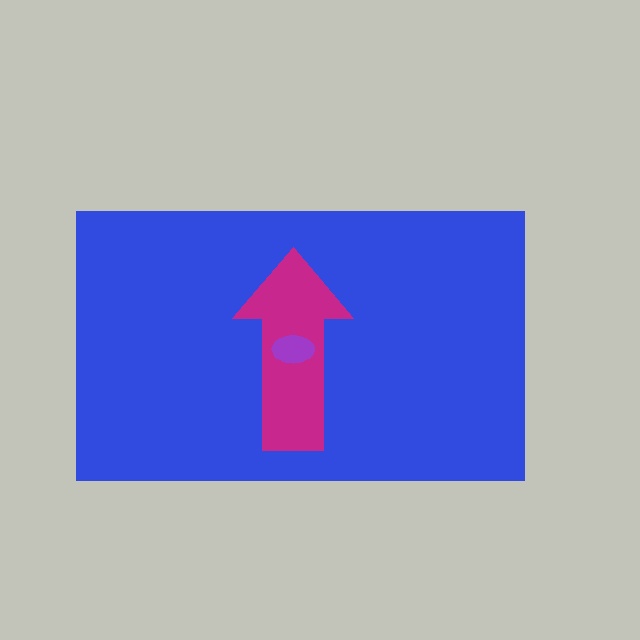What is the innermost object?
The purple ellipse.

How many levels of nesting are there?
3.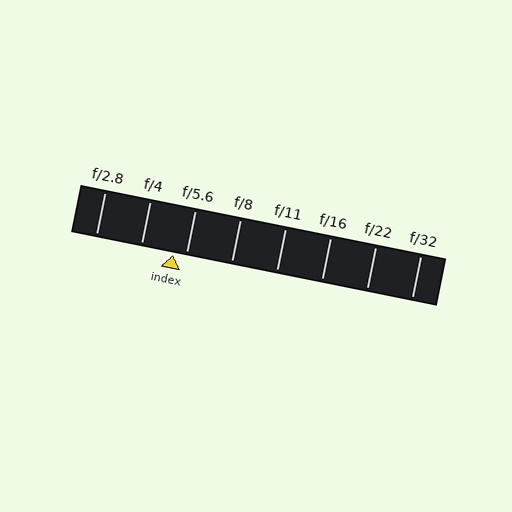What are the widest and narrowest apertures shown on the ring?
The widest aperture shown is f/2.8 and the narrowest is f/32.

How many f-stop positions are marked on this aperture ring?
There are 8 f-stop positions marked.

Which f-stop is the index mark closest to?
The index mark is closest to f/5.6.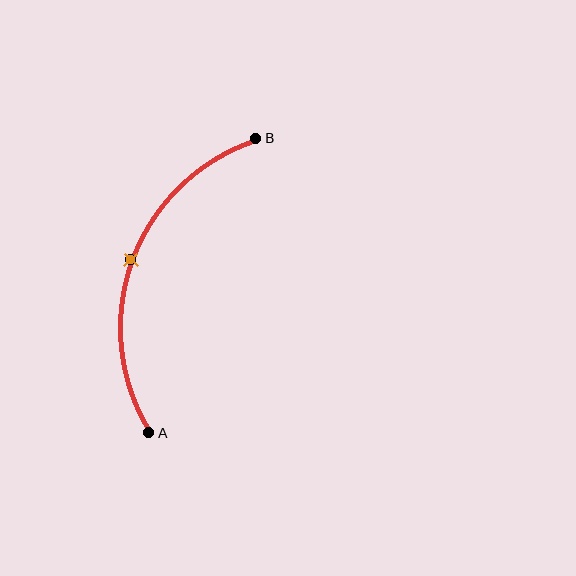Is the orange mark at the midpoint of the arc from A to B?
Yes. The orange mark lies on the arc at equal arc-length from both A and B — it is the arc midpoint.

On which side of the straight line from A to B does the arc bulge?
The arc bulges to the left of the straight line connecting A and B.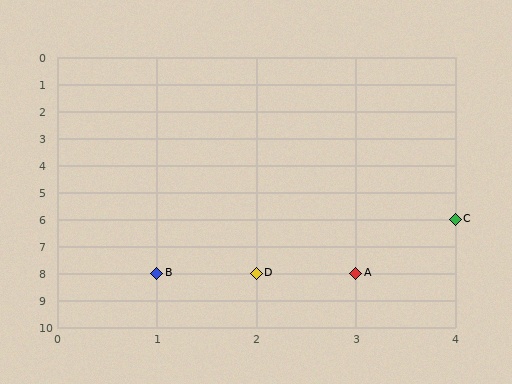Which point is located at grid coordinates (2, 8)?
Point D is at (2, 8).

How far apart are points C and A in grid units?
Points C and A are 1 column and 2 rows apart (about 2.2 grid units diagonally).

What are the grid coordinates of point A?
Point A is at grid coordinates (3, 8).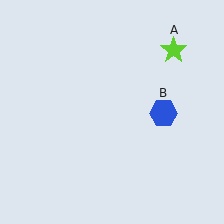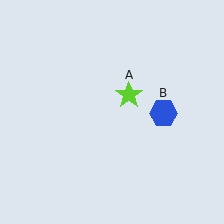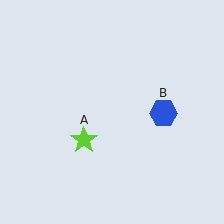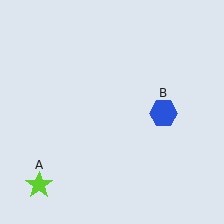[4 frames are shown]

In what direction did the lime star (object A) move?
The lime star (object A) moved down and to the left.